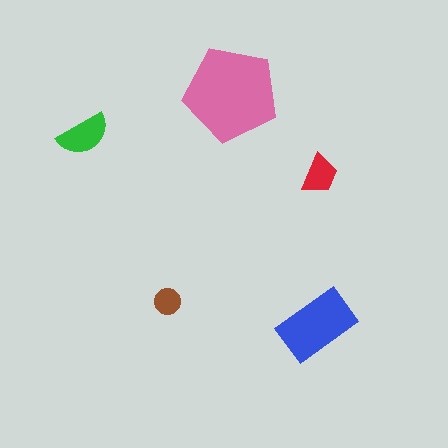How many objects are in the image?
There are 5 objects in the image.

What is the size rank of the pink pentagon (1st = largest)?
1st.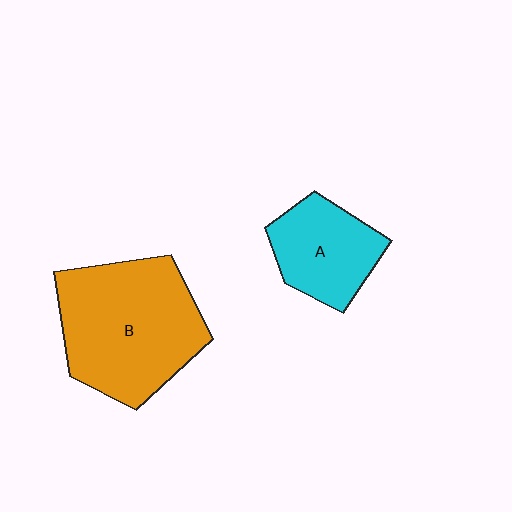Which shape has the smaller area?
Shape A (cyan).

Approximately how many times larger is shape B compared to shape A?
Approximately 1.9 times.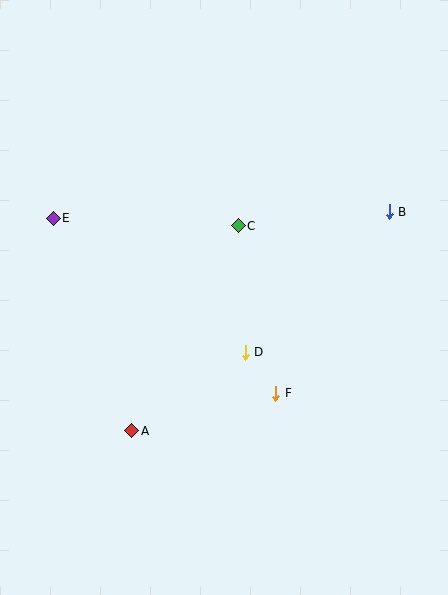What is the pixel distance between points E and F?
The distance between E and F is 283 pixels.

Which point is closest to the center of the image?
Point D at (245, 352) is closest to the center.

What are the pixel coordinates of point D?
Point D is at (245, 352).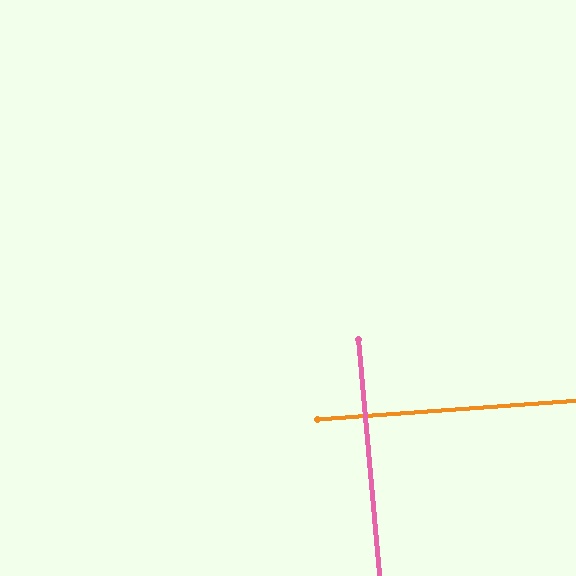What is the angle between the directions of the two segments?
Approximately 89 degrees.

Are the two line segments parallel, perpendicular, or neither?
Perpendicular — they meet at approximately 89°.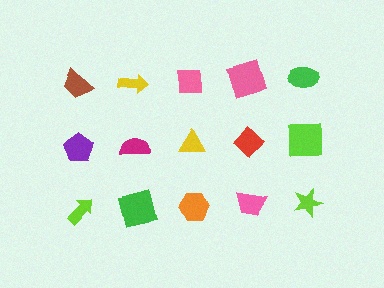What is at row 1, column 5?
A green ellipse.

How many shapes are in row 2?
5 shapes.